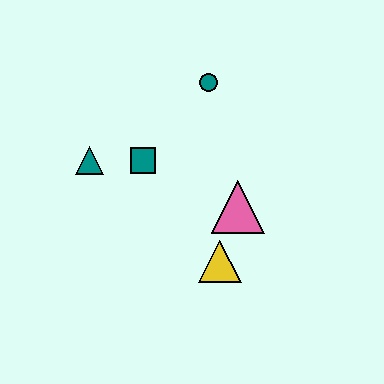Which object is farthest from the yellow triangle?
The teal circle is farthest from the yellow triangle.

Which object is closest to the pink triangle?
The yellow triangle is closest to the pink triangle.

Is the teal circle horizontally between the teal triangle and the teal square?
No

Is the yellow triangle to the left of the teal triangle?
No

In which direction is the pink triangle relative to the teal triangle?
The pink triangle is to the right of the teal triangle.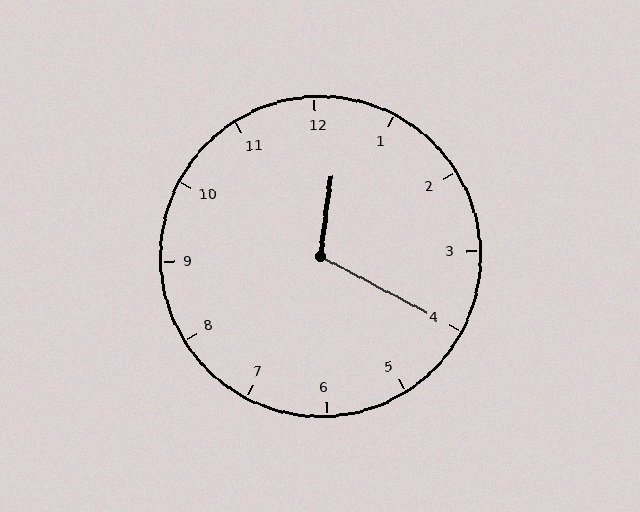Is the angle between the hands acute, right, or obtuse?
It is obtuse.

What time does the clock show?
12:20.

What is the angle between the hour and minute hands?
Approximately 110 degrees.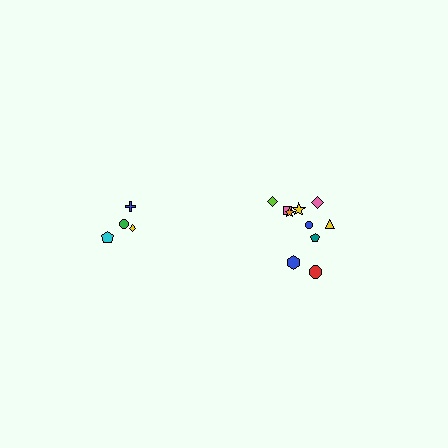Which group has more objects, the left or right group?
The right group.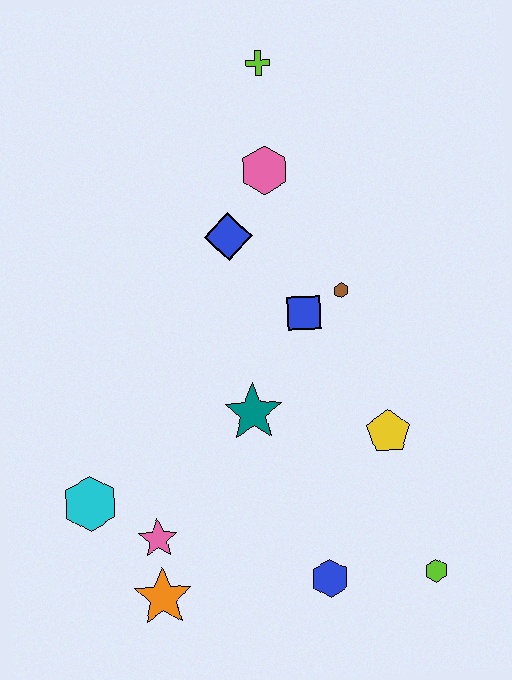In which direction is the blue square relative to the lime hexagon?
The blue square is above the lime hexagon.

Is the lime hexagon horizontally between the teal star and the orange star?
No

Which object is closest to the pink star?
The orange star is closest to the pink star.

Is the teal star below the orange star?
No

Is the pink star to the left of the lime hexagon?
Yes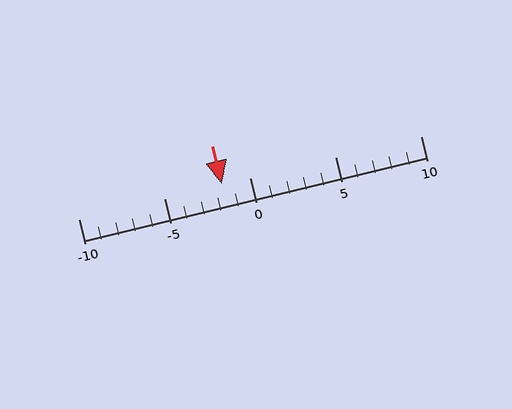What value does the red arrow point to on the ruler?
The red arrow points to approximately -2.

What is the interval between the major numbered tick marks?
The major tick marks are spaced 5 units apart.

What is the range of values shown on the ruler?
The ruler shows values from -10 to 10.